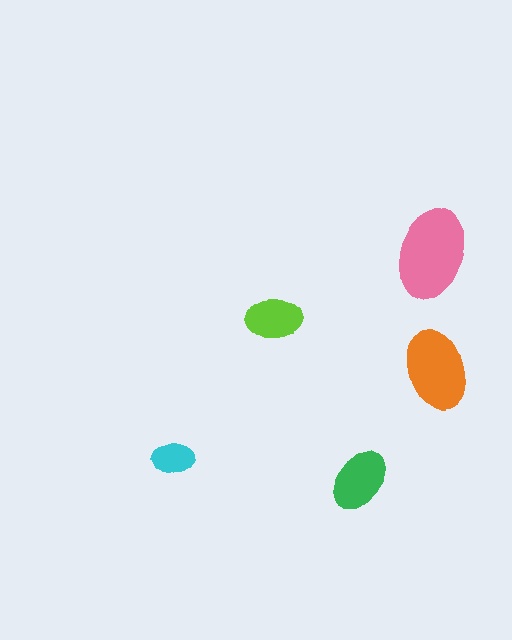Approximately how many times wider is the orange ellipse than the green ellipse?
About 1.5 times wider.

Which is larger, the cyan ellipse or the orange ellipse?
The orange one.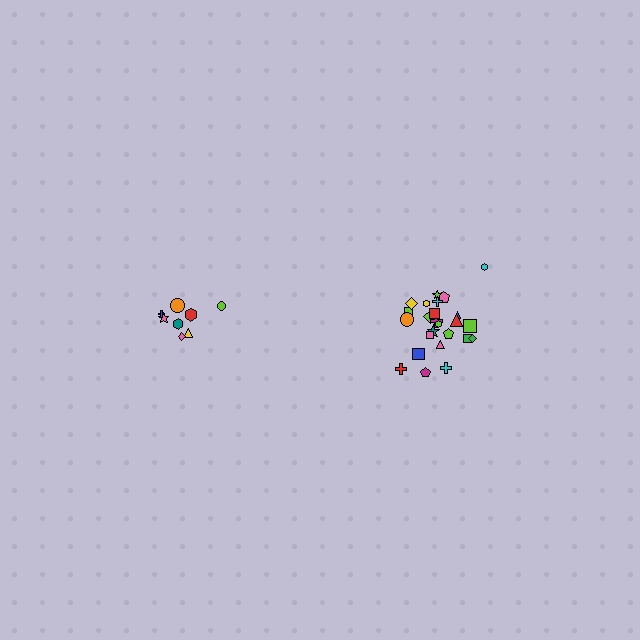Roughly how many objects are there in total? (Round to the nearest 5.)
Roughly 35 objects in total.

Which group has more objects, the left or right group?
The right group.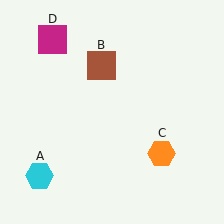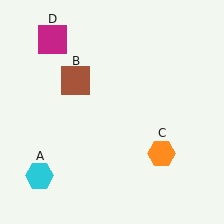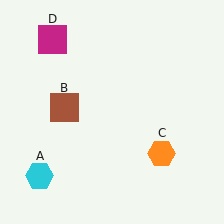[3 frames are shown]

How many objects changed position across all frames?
1 object changed position: brown square (object B).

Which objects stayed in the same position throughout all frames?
Cyan hexagon (object A) and orange hexagon (object C) and magenta square (object D) remained stationary.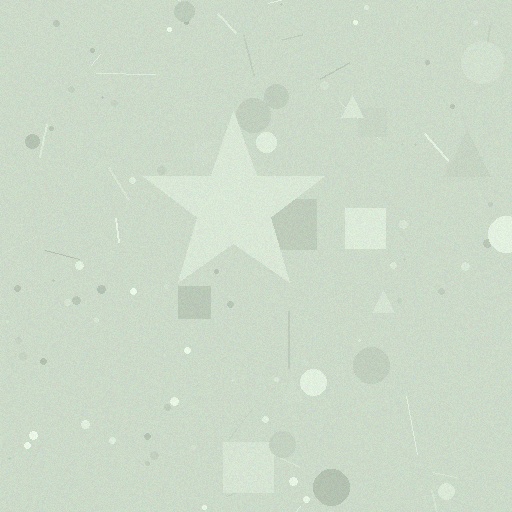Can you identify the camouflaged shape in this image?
The camouflaged shape is a star.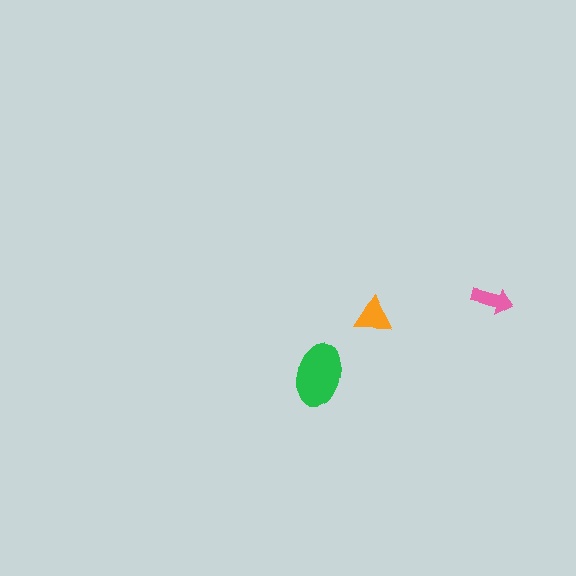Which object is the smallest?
The pink arrow.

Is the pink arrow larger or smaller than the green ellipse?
Smaller.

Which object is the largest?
The green ellipse.